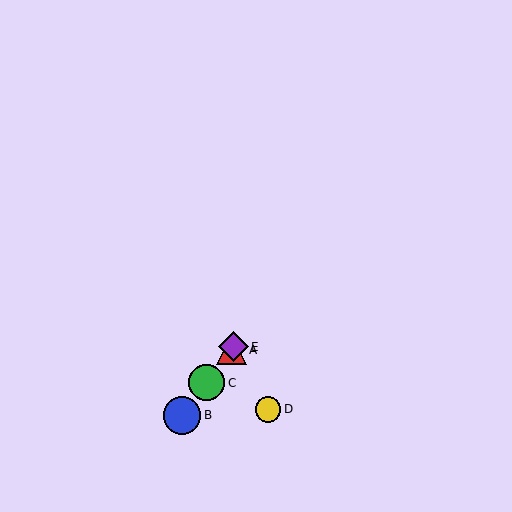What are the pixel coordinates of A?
Object A is at (231, 350).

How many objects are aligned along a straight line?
4 objects (A, B, C, E) are aligned along a straight line.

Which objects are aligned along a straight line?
Objects A, B, C, E are aligned along a straight line.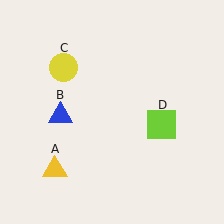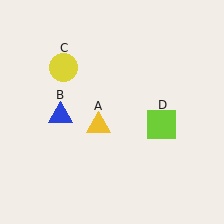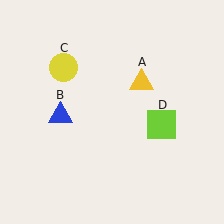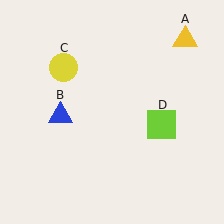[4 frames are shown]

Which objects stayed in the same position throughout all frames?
Blue triangle (object B) and yellow circle (object C) and lime square (object D) remained stationary.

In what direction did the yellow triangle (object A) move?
The yellow triangle (object A) moved up and to the right.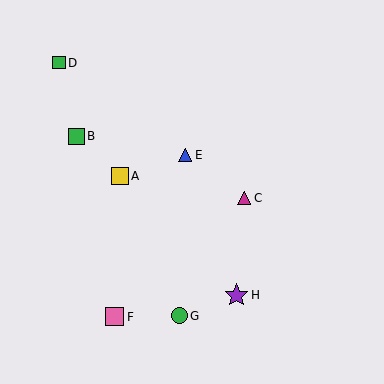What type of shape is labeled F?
Shape F is a pink square.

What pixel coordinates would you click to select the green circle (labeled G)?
Click at (179, 316) to select the green circle G.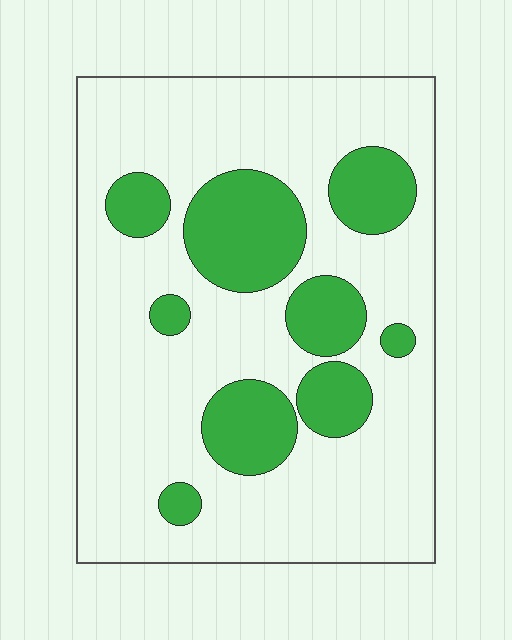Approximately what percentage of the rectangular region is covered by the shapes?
Approximately 25%.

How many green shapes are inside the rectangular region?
9.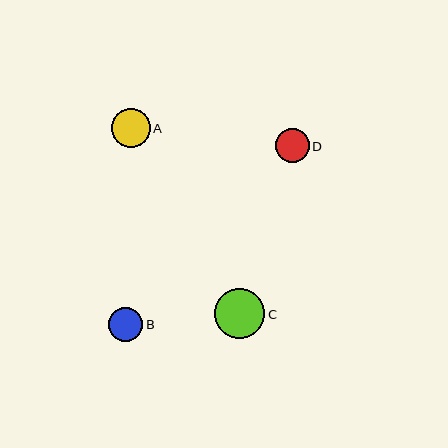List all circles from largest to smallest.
From largest to smallest: C, A, D, B.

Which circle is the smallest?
Circle B is the smallest with a size of approximately 34 pixels.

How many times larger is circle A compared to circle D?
Circle A is approximately 1.1 times the size of circle D.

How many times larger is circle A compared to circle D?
Circle A is approximately 1.1 times the size of circle D.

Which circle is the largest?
Circle C is the largest with a size of approximately 50 pixels.